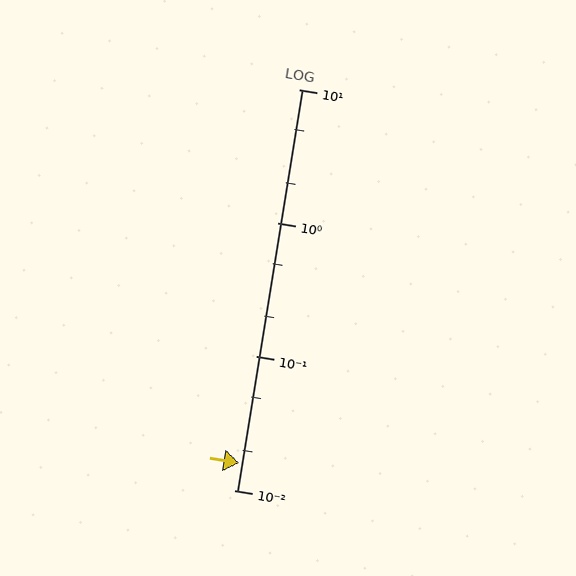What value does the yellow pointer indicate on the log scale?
The pointer indicates approximately 0.016.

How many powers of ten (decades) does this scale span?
The scale spans 3 decades, from 0.01 to 10.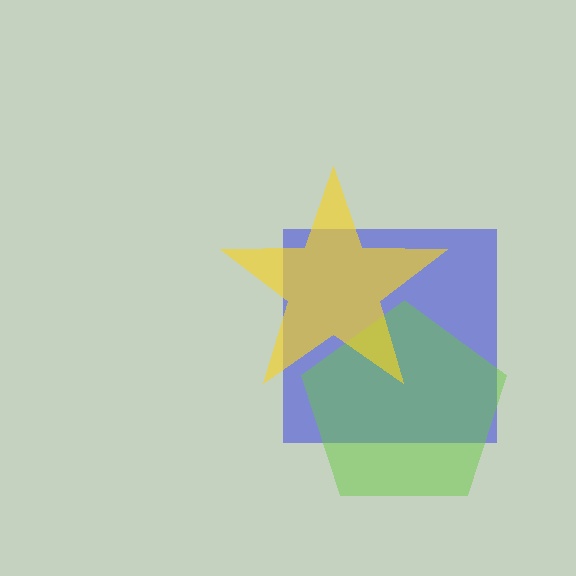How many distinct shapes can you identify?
There are 3 distinct shapes: a blue square, a lime pentagon, a yellow star.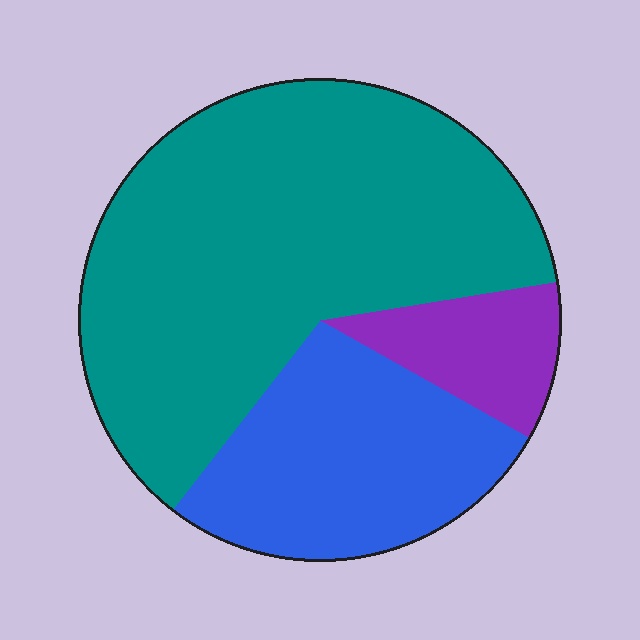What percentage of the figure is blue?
Blue takes up about one quarter (1/4) of the figure.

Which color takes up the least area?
Purple, at roughly 10%.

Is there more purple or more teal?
Teal.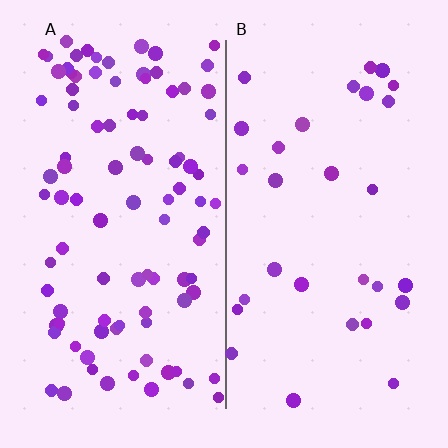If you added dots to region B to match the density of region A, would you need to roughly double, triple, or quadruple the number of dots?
Approximately triple.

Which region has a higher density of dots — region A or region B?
A (the left).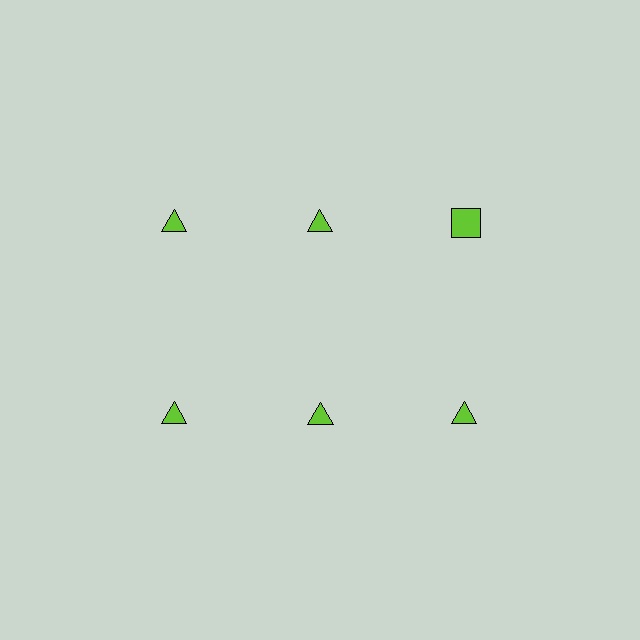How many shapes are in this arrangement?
There are 6 shapes arranged in a grid pattern.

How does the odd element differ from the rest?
It has a different shape: square instead of triangle.